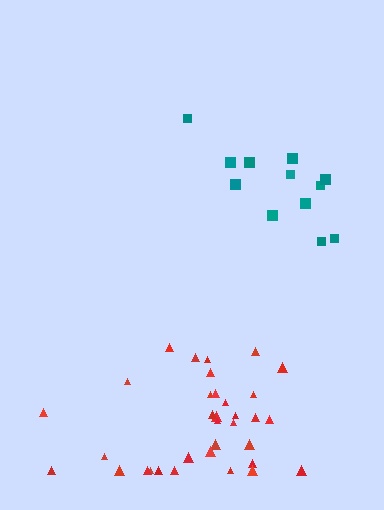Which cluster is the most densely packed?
Teal.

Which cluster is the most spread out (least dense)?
Red.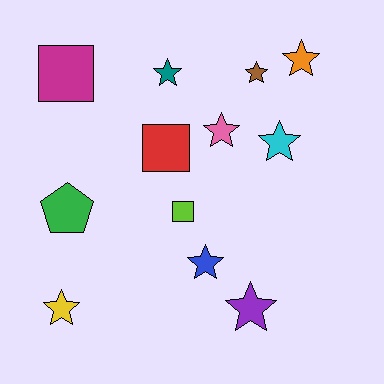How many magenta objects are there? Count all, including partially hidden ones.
There is 1 magenta object.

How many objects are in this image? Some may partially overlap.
There are 12 objects.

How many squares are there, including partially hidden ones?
There are 3 squares.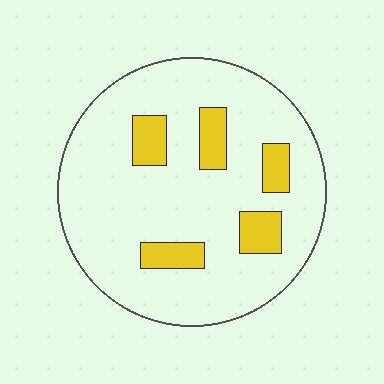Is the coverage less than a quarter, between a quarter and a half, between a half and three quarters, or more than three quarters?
Less than a quarter.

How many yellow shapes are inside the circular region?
5.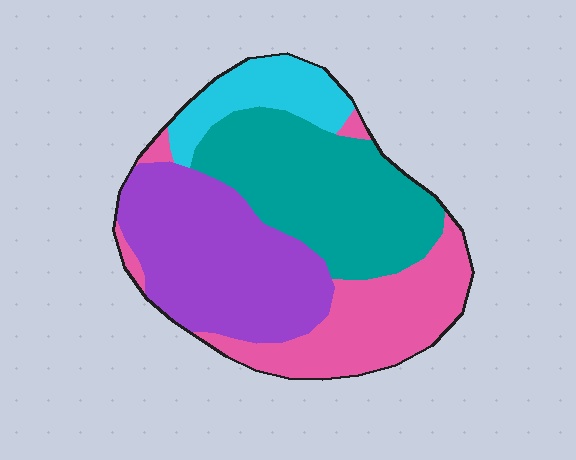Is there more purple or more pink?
Purple.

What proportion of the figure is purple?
Purple covers 32% of the figure.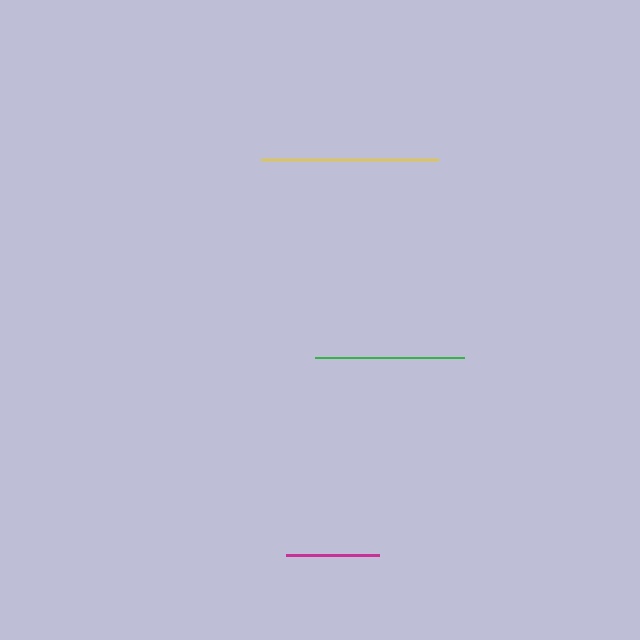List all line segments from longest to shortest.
From longest to shortest: yellow, green, magenta.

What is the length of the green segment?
The green segment is approximately 150 pixels long.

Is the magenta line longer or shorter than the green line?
The green line is longer than the magenta line.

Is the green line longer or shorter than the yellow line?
The yellow line is longer than the green line.